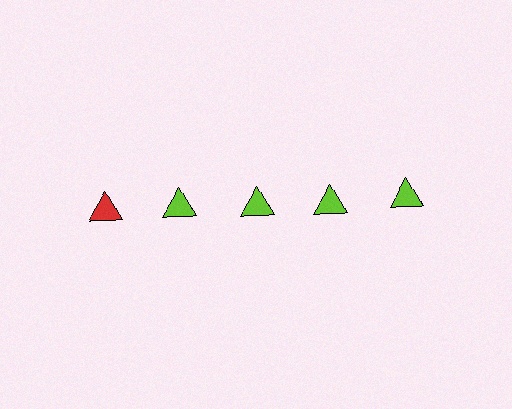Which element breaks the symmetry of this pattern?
The red triangle in the top row, leftmost column breaks the symmetry. All other shapes are lime triangles.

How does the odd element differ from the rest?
It has a different color: red instead of lime.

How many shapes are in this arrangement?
There are 5 shapes arranged in a grid pattern.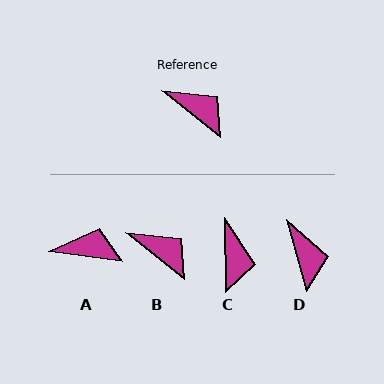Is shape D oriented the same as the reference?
No, it is off by about 35 degrees.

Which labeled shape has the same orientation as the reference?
B.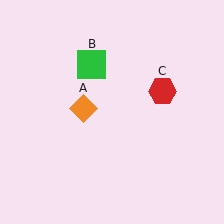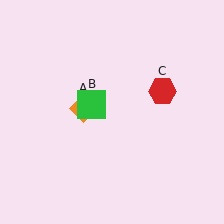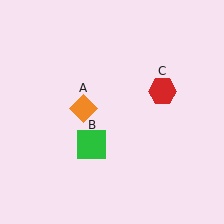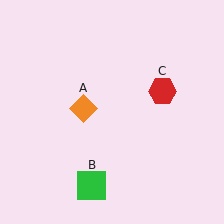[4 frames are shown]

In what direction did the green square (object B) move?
The green square (object B) moved down.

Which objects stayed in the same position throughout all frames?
Orange diamond (object A) and red hexagon (object C) remained stationary.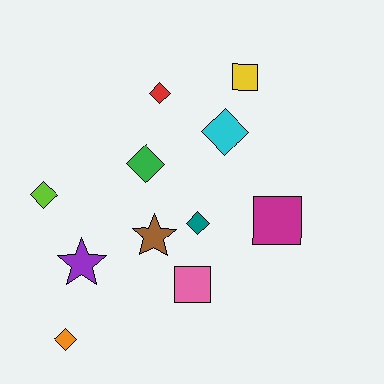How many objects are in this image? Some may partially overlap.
There are 11 objects.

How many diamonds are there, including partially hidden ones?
There are 6 diamonds.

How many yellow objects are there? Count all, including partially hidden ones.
There is 1 yellow object.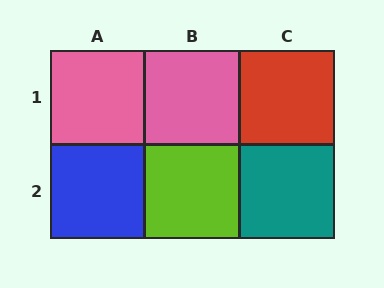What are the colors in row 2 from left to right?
Blue, lime, teal.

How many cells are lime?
1 cell is lime.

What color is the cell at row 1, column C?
Red.